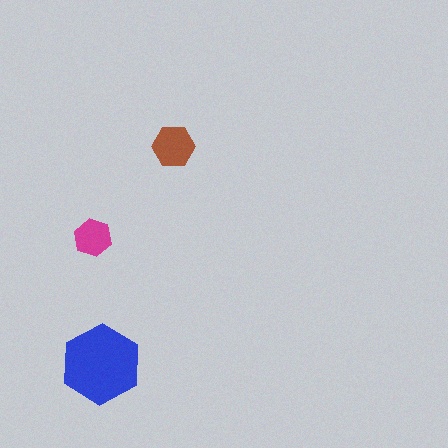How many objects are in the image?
There are 3 objects in the image.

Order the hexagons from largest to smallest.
the blue one, the brown one, the magenta one.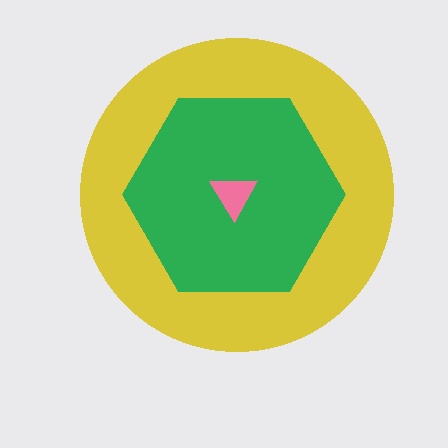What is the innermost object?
The pink triangle.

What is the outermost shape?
The yellow circle.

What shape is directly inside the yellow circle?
The green hexagon.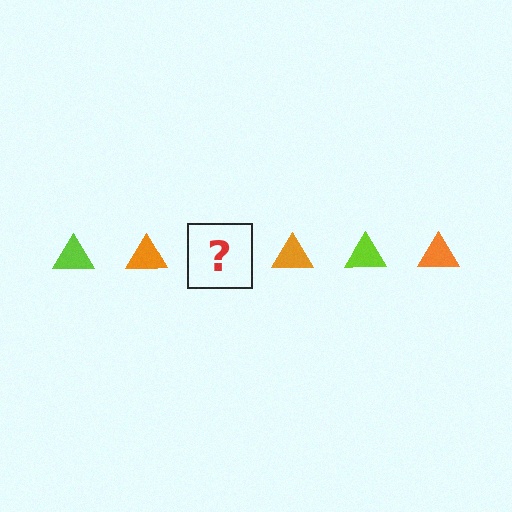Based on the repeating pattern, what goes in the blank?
The blank should be a lime triangle.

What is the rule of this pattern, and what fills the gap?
The rule is that the pattern cycles through lime, orange triangles. The gap should be filled with a lime triangle.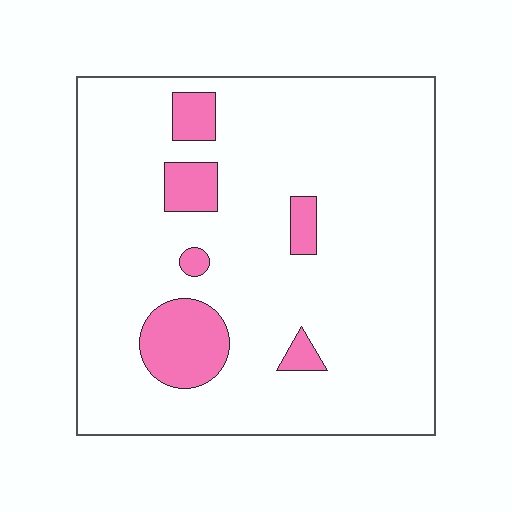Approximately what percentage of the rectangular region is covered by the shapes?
Approximately 10%.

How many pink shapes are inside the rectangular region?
6.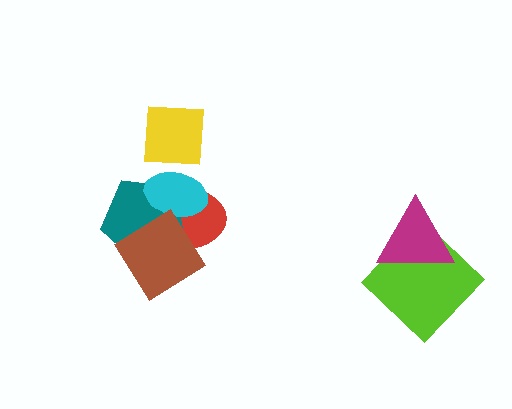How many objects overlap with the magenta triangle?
1 object overlaps with the magenta triangle.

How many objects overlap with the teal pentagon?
3 objects overlap with the teal pentagon.